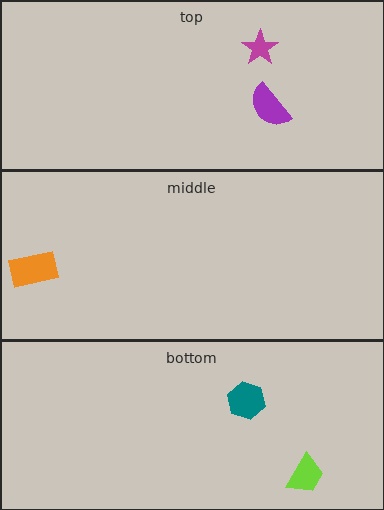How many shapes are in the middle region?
1.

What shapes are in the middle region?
The orange rectangle.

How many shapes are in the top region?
2.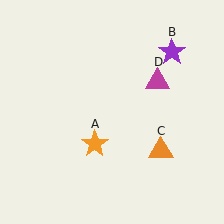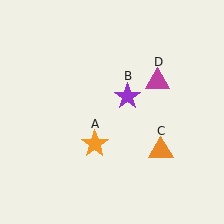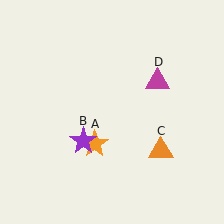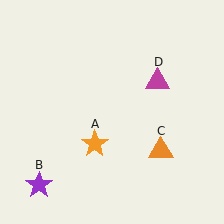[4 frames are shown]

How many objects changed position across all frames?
1 object changed position: purple star (object B).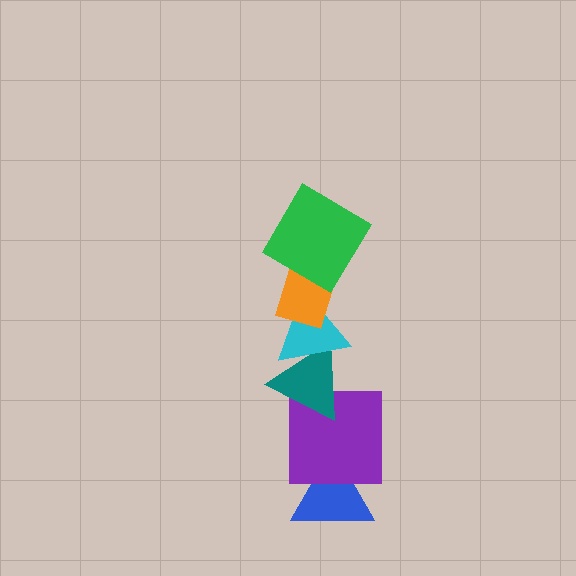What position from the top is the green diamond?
The green diamond is 1st from the top.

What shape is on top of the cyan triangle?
The orange rectangle is on top of the cyan triangle.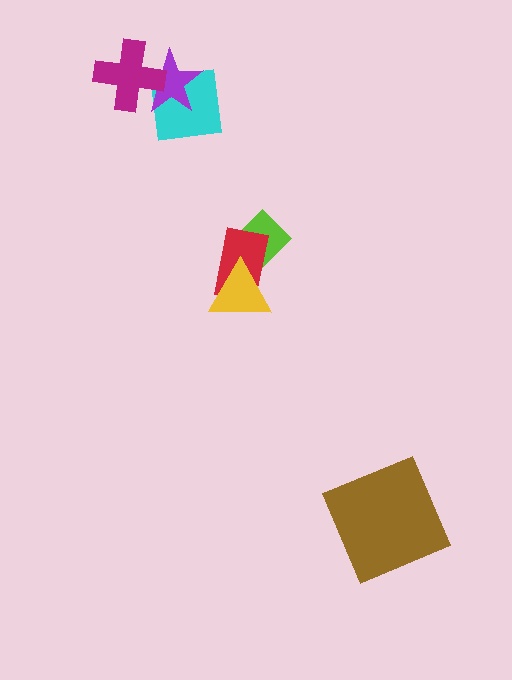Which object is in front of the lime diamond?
The red rectangle is in front of the lime diamond.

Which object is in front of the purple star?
The magenta cross is in front of the purple star.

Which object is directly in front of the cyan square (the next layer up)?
The purple star is directly in front of the cyan square.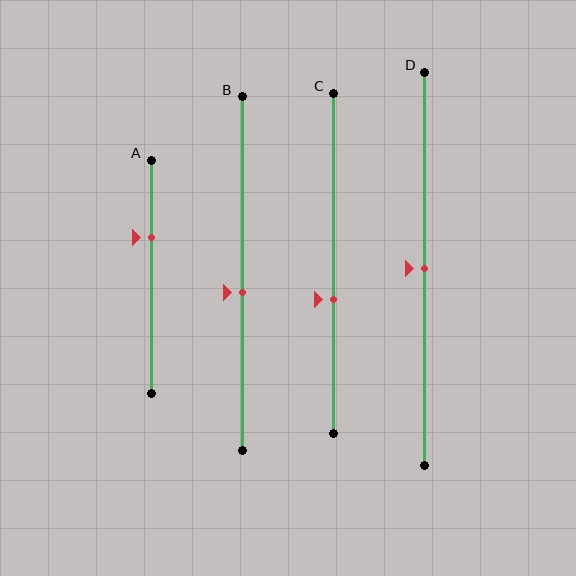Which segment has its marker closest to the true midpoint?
Segment D has its marker closest to the true midpoint.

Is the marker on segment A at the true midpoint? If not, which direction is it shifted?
No, the marker on segment A is shifted upward by about 17% of the segment length.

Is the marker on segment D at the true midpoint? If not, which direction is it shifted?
Yes, the marker on segment D is at the true midpoint.